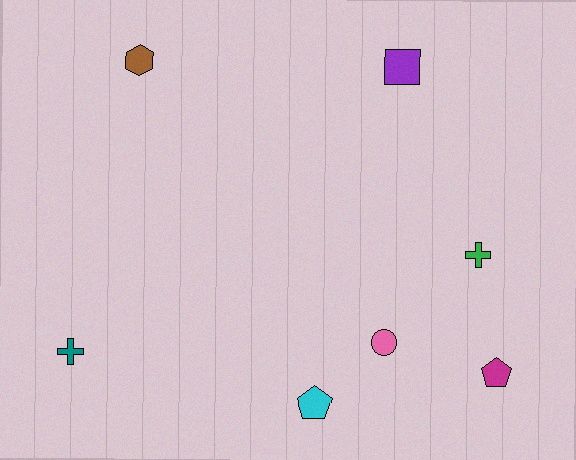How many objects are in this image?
There are 7 objects.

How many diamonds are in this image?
There are no diamonds.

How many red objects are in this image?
There are no red objects.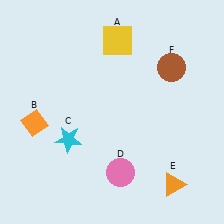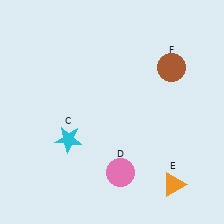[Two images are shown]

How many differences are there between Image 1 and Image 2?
There are 2 differences between the two images.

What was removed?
The yellow square (A), the orange diamond (B) were removed in Image 2.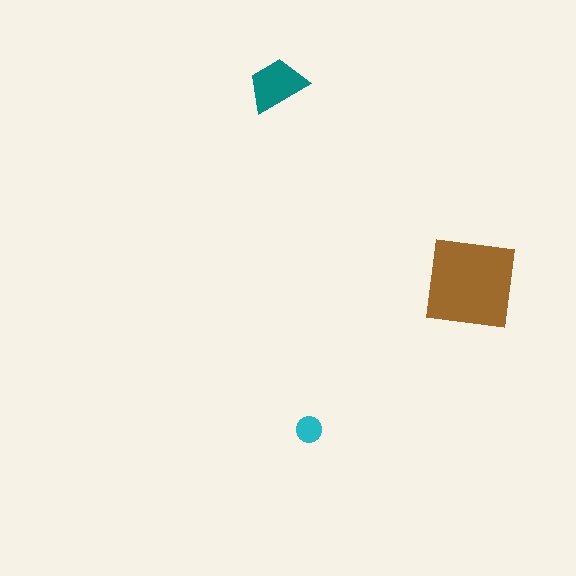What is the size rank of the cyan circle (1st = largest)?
3rd.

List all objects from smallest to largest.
The cyan circle, the teal trapezoid, the brown square.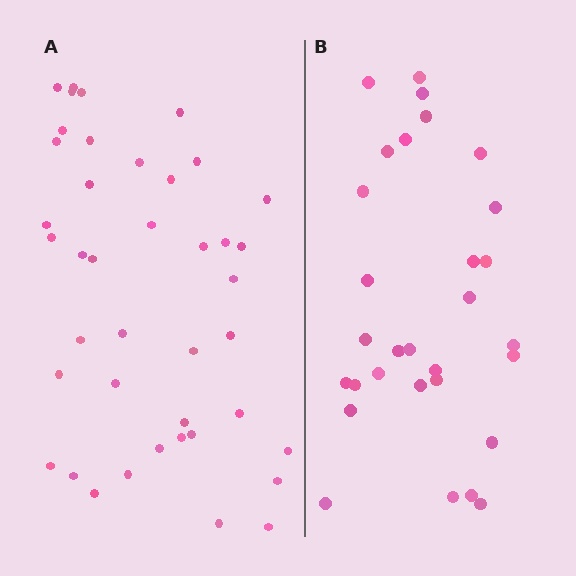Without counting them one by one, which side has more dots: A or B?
Region A (the left region) has more dots.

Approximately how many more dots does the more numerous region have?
Region A has roughly 12 or so more dots than region B.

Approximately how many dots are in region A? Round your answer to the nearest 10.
About 40 dots. (The exact count is 41, which rounds to 40.)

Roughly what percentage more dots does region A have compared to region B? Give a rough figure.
About 35% more.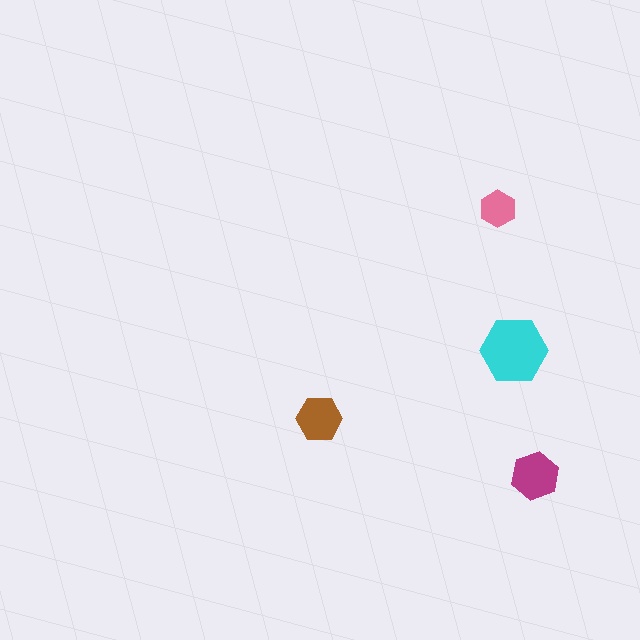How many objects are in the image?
There are 4 objects in the image.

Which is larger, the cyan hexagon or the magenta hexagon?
The cyan one.